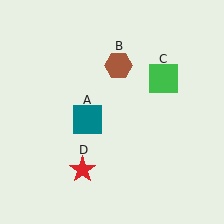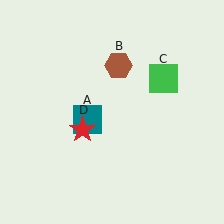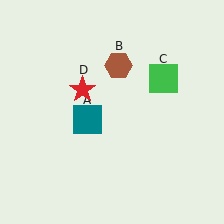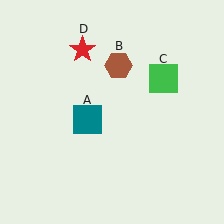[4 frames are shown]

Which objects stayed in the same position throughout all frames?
Teal square (object A) and brown hexagon (object B) and green square (object C) remained stationary.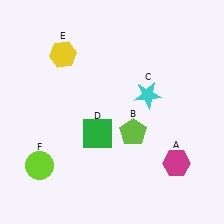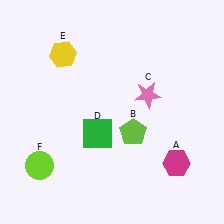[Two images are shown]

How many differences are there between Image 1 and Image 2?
There is 1 difference between the two images.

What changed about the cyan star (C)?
In Image 1, C is cyan. In Image 2, it changed to pink.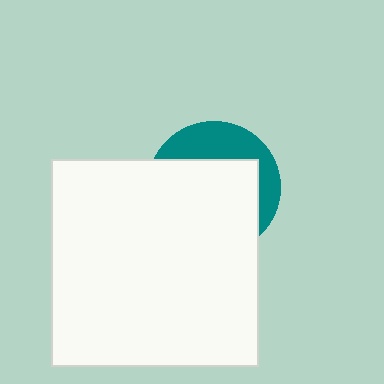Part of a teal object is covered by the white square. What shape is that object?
It is a circle.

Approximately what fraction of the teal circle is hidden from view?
Roughly 67% of the teal circle is hidden behind the white square.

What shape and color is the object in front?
The object in front is a white square.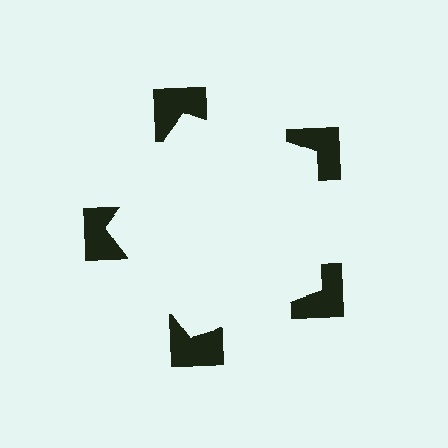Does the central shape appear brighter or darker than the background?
It typically appears slightly brighter than the background, even though no actual brightness change is drawn.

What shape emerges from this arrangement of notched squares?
An illusory pentagon — its edges are inferred from the aligned wedge cuts in the notched squares, not physically drawn.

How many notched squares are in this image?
There are 5 — one at each vertex of the illusory pentagon.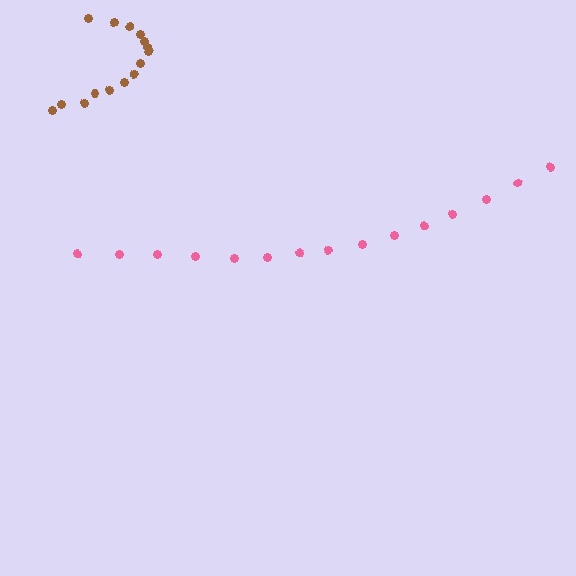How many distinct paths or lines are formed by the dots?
There are 2 distinct paths.